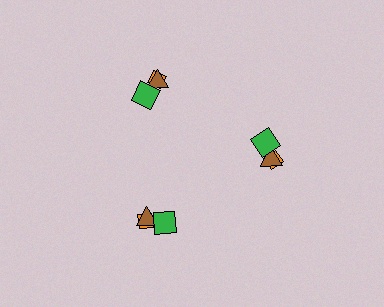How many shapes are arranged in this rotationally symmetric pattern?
There are 9 shapes, arranged in 3 groups of 3.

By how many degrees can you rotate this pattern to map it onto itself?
The pattern maps onto itself every 120 degrees of rotation.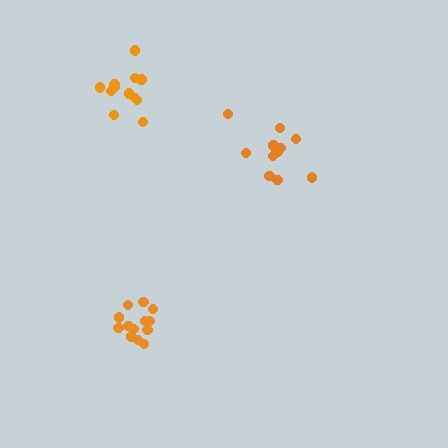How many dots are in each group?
Group 1: 11 dots, Group 2: 12 dots, Group 3: 13 dots (36 total).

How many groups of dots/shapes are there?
There are 3 groups.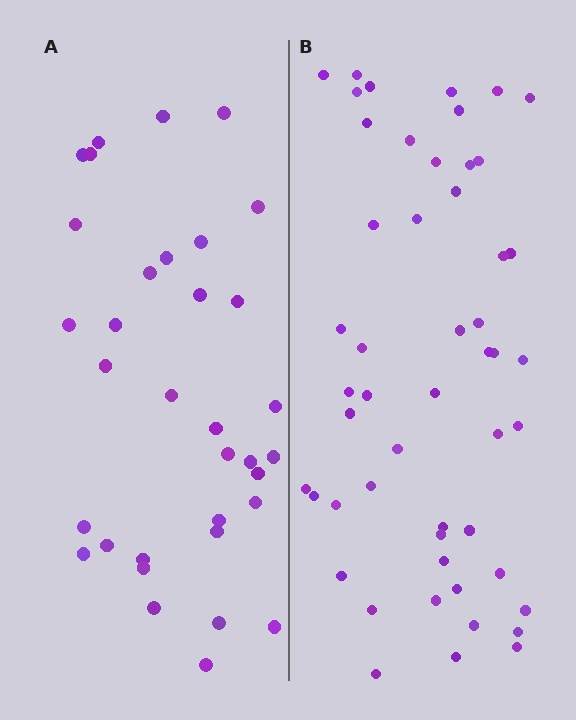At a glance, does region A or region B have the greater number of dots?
Region B (the right region) has more dots.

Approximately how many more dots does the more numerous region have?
Region B has approximately 15 more dots than region A.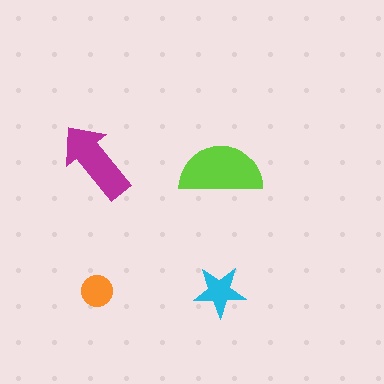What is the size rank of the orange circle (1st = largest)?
4th.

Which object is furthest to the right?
The lime semicircle is rightmost.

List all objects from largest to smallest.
The lime semicircle, the magenta arrow, the cyan star, the orange circle.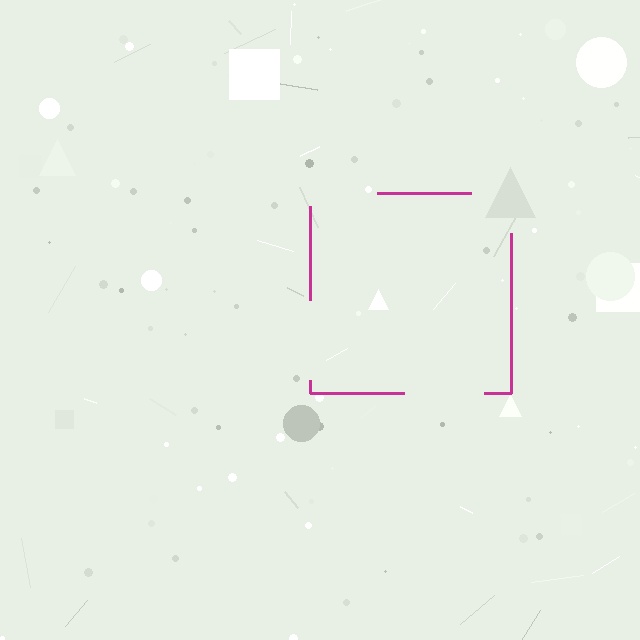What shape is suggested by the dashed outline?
The dashed outline suggests a square.